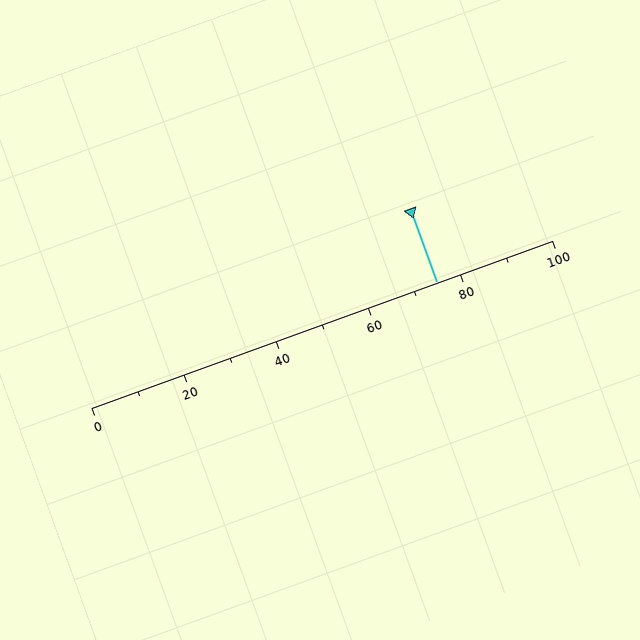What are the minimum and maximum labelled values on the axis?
The axis runs from 0 to 100.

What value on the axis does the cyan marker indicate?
The marker indicates approximately 75.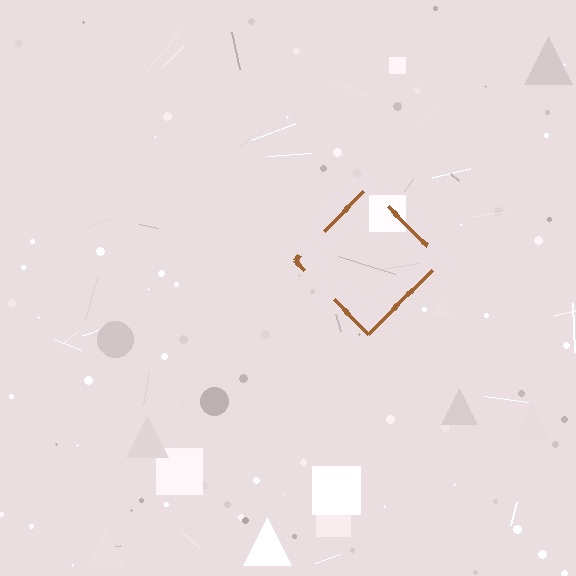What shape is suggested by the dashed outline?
The dashed outline suggests a diamond.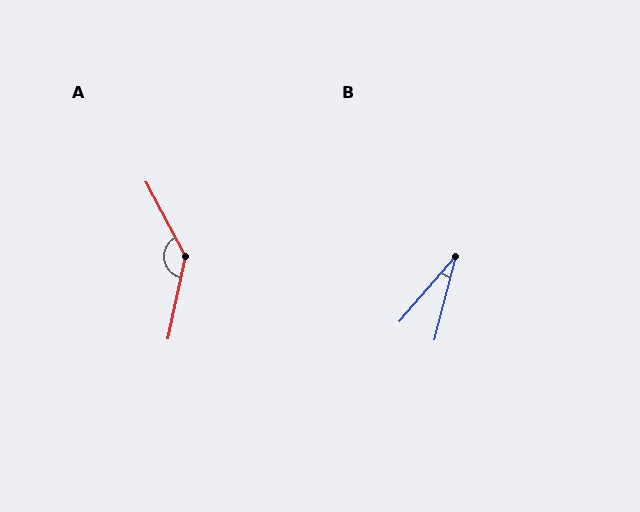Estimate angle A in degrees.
Approximately 140 degrees.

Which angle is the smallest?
B, at approximately 26 degrees.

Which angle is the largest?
A, at approximately 140 degrees.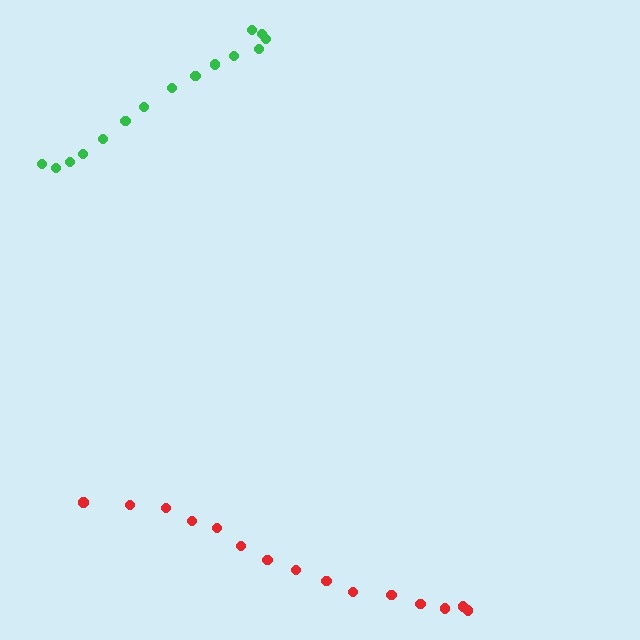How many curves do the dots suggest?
There are 2 distinct paths.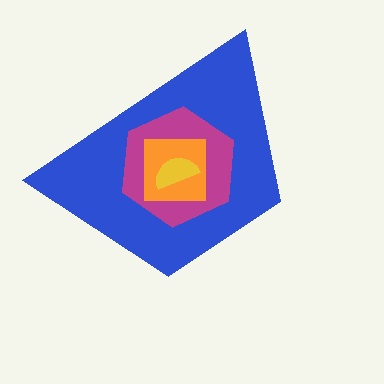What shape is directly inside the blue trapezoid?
The magenta hexagon.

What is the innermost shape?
The yellow semicircle.